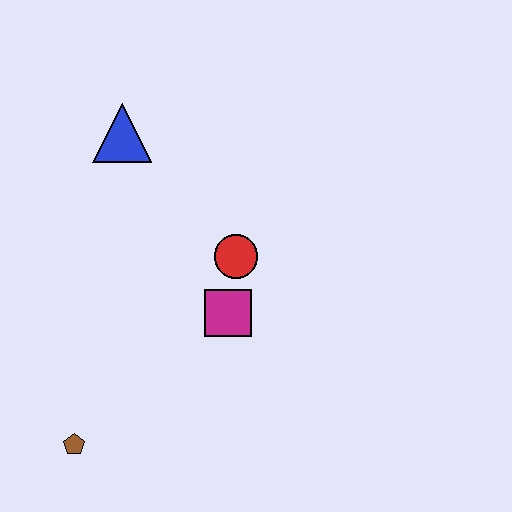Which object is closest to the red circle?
The magenta square is closest to the red circle.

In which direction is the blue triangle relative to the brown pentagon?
The blue triangle is above the brown pentagon.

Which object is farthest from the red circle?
The brown pentagon is farthest from the red circle.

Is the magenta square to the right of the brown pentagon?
Yes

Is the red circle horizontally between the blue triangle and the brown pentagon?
No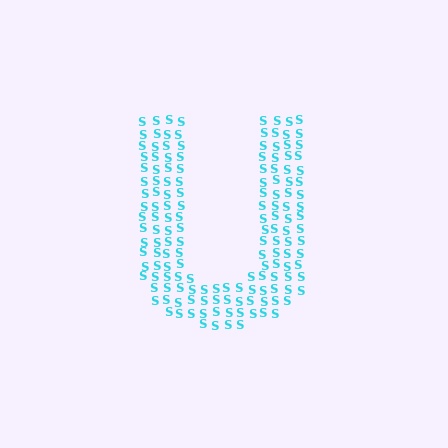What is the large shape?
The large shape is the letter U.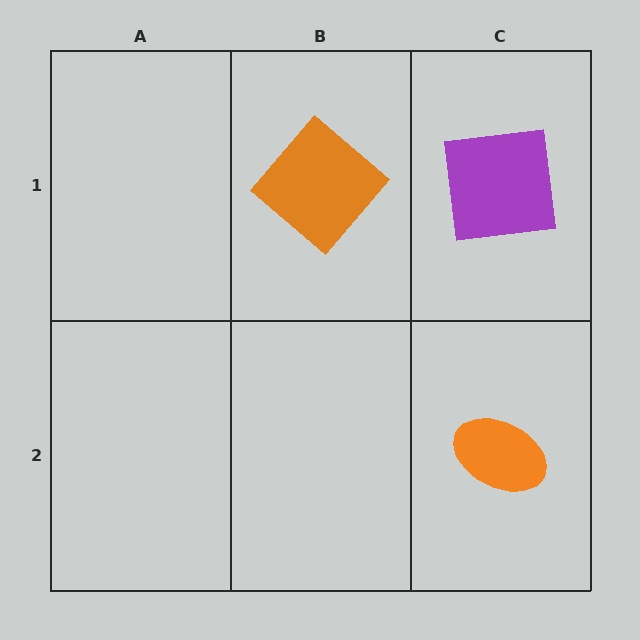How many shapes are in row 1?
2 shapes.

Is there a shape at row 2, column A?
No, that cell is empty.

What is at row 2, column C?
An orange ellipse.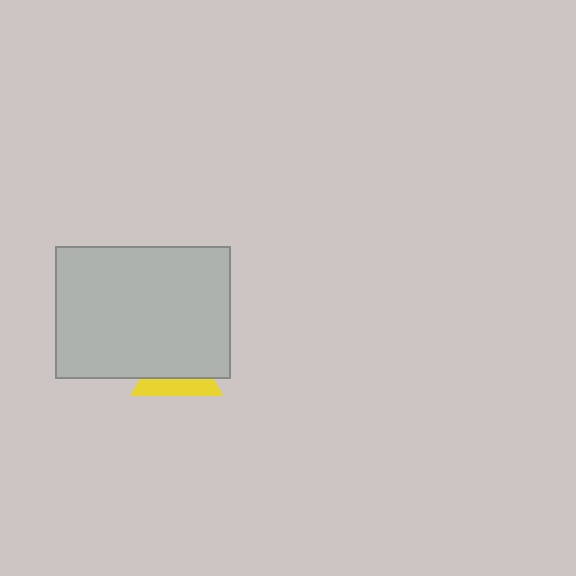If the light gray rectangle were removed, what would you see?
You would see the complete yellow triangle.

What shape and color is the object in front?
The object in front is a light gray rectangle.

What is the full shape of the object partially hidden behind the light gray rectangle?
The partially hidden object is a yellow triangle.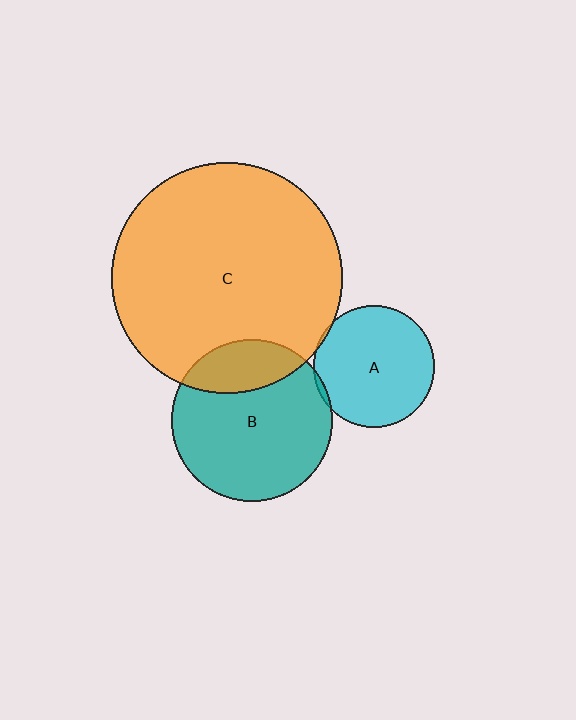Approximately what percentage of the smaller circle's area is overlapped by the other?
Approximately 5%.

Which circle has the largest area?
Circle C (orange).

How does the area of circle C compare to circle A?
Approximately 3.6 times.